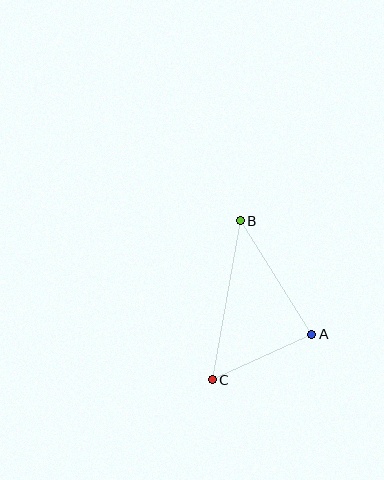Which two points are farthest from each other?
Points B and C are farthest from each other.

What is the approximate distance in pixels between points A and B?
The distance between A and B is approximately 134 pixels.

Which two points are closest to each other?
Points A and C are closest to each other.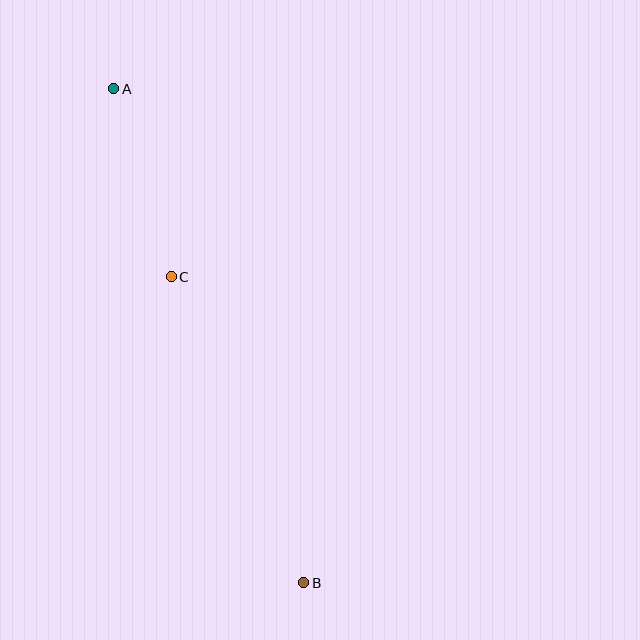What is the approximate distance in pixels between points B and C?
The distance between B and C is approximately 333 pixels.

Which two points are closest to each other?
Points A and C are closest to each other.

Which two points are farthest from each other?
Points A and B are farthest from each other.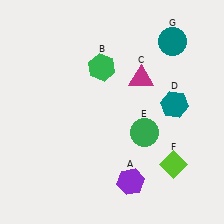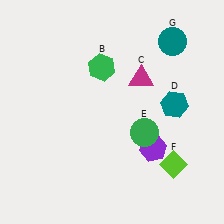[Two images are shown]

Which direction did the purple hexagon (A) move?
The purple hexagon (A) moved up.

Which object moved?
The purple hexagon (A) moved up.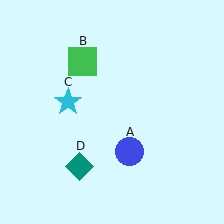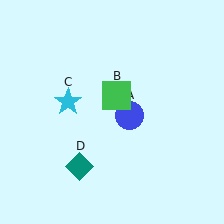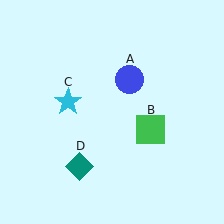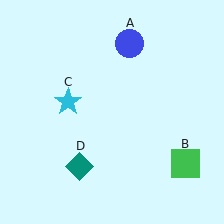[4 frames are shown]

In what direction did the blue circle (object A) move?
The blue circle (object A) moved up.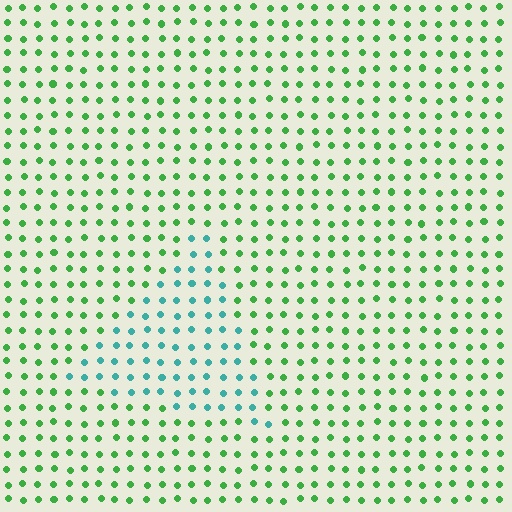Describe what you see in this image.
The image is filled with small green elements in a uniform arrangement. A triangle-shaped region is visible where the elements are tinted to a slightly different hue, forming a subtle color boundary.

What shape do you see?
I see a triangle.